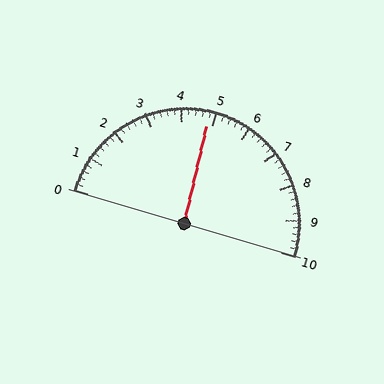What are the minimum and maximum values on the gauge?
The gauge ranges from 0 to 10.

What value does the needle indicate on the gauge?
The needle indicates approximately 4.8.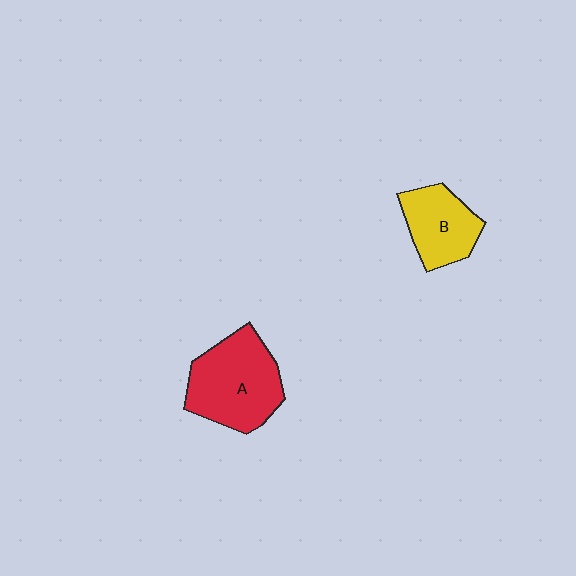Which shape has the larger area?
Shape A (red).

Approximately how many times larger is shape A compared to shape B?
Approximately 1.5 times.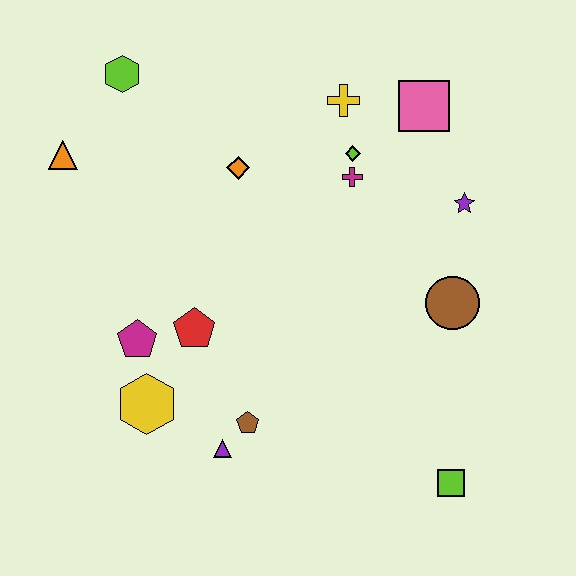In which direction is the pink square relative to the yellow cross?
The pink square is to the right of the yellow cross.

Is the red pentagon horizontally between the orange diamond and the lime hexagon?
Yes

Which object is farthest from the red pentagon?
The pink square is farthest from the red pentagon.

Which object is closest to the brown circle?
The purple star is closest to the brown circle.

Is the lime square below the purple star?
Yes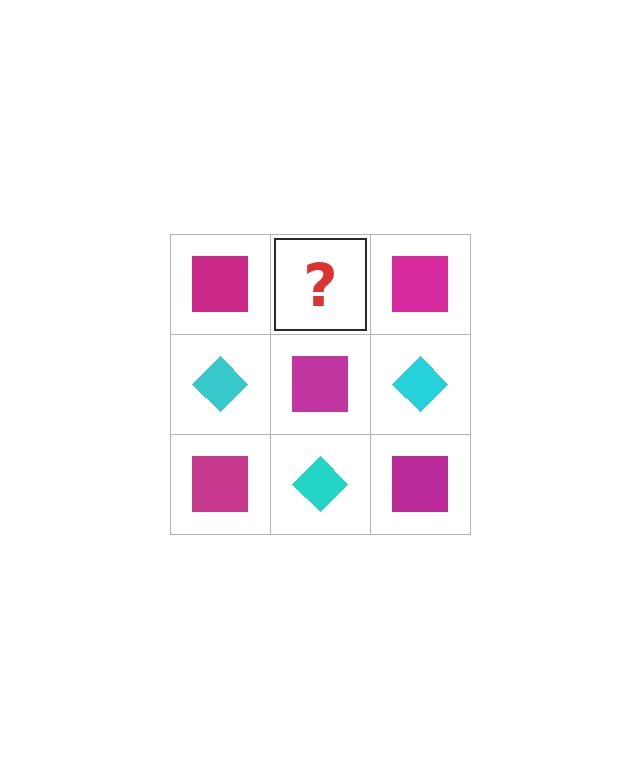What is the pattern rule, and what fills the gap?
The rule is that it alternates magenta square and cyan diamond in a checkerboard pattern. The gap should be filled with a cyan diamond.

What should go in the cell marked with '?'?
The missing cell should contain a cyan diamond.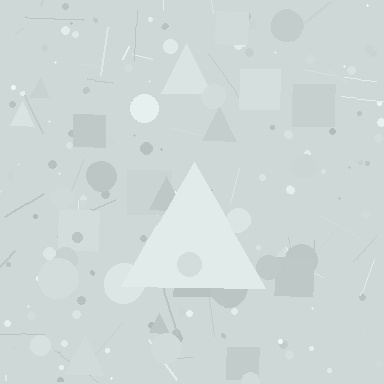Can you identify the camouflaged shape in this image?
The camouflaged shape is a triangle.